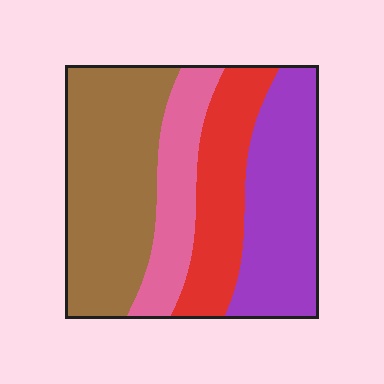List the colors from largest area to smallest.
From largest to smallest: brown, purple, red, pink.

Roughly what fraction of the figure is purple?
Purple takes up between a sixth and a third of the figure.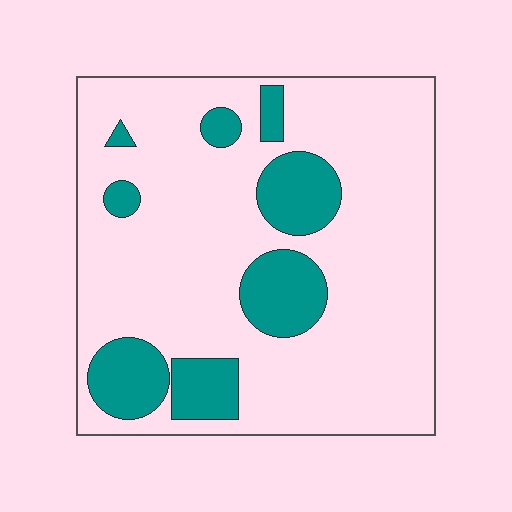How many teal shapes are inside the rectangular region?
8.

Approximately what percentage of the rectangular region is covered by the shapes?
Approximately 20%.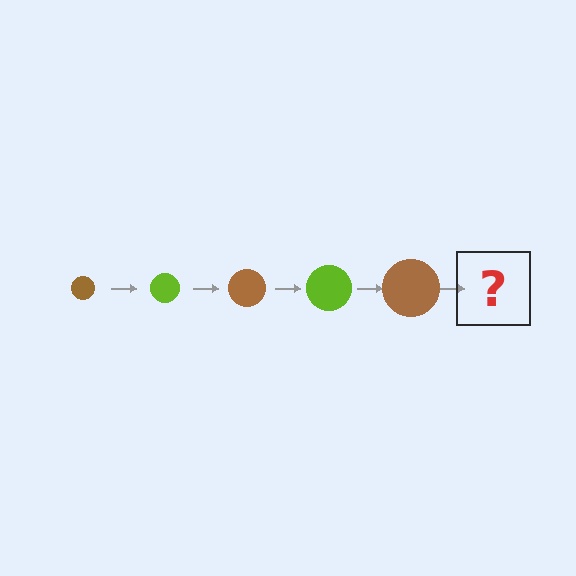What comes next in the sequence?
The next element should be a lime circle, larger than the previous one.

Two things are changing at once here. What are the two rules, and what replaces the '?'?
The two rules are that the circle grows larger each step and the color cycles through brown and lime. The '?' should be a lime circle, larger than the previous one.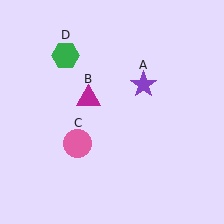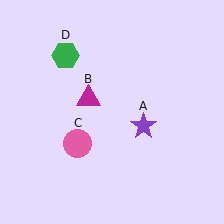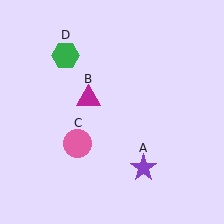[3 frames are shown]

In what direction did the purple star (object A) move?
The purple star (object A) moved down.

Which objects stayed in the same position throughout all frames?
Magenta triangle (object B) and pink circle (object C) and green hexagon (object D) remained stationary.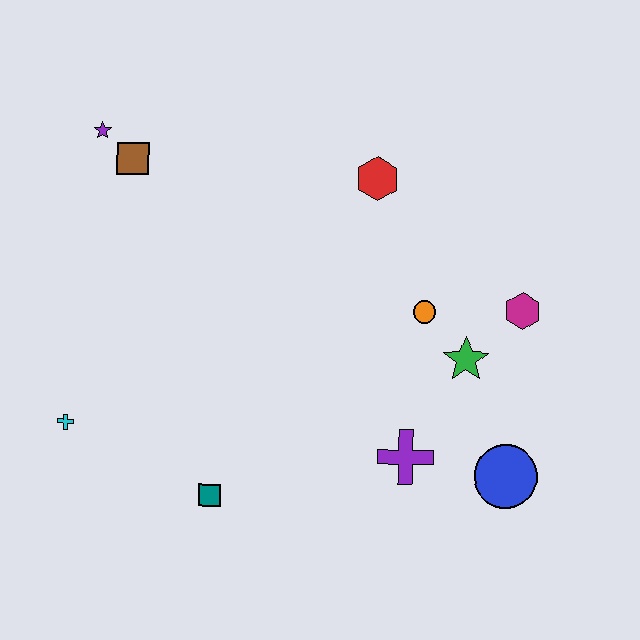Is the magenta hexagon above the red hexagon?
No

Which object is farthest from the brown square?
The blue circle is farthest from the brown square.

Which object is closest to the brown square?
The purple star is closest to the brown square.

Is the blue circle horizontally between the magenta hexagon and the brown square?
Yes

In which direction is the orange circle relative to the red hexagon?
The orange circle is below the red hexagon.